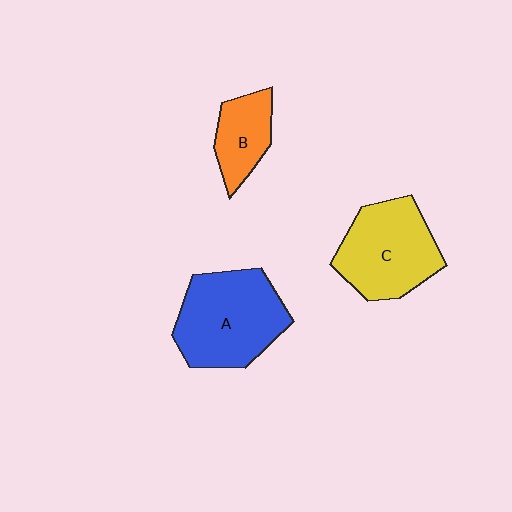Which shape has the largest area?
Shape A (blue).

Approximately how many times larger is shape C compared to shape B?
Approximately 1.9 times.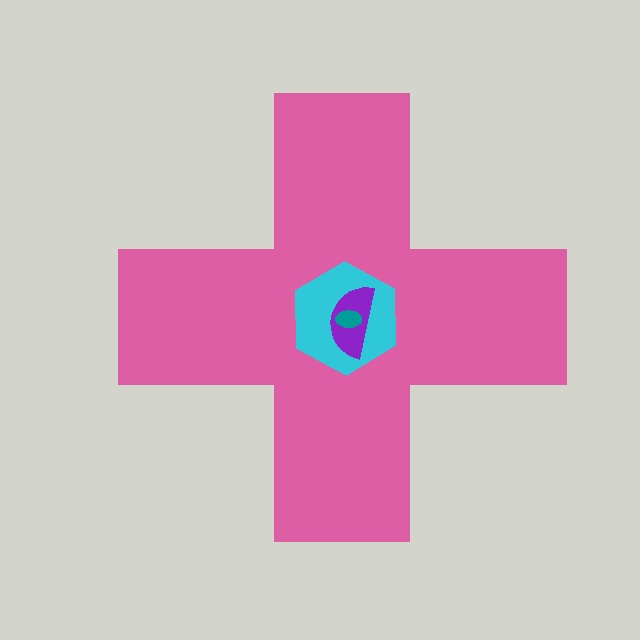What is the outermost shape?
The pink cross.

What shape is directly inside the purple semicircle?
The teal ellipse.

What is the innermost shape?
The teal ellipse.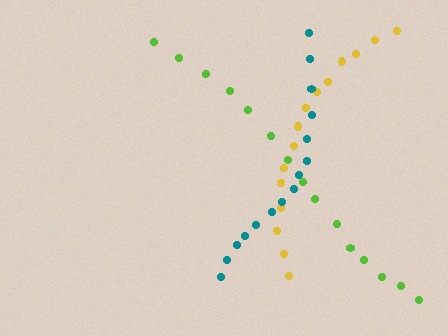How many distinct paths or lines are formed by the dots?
There are 3 distinct paths.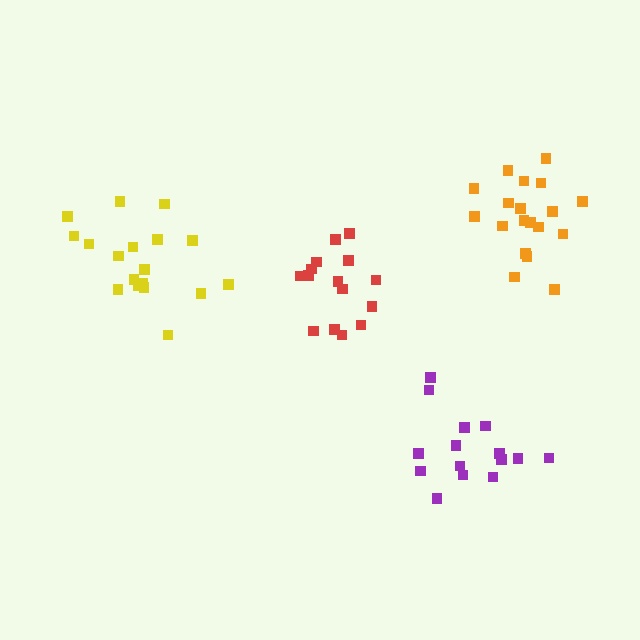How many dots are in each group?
Group 1: 19 dots, Group 2: 18 dots, Group 3: 15 dots, Group 4: 15 dots (67 total).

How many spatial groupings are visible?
There are 4 spatial groupings.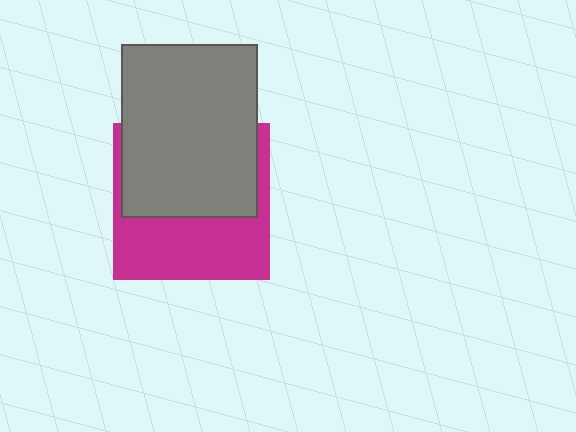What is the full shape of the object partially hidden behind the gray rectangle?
The partially hidden object is a magenta square.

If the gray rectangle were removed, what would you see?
You would see the complete magenta square.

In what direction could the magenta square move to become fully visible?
The magenta square could move down. That would shift it out from behind the gray rectangle entirely.